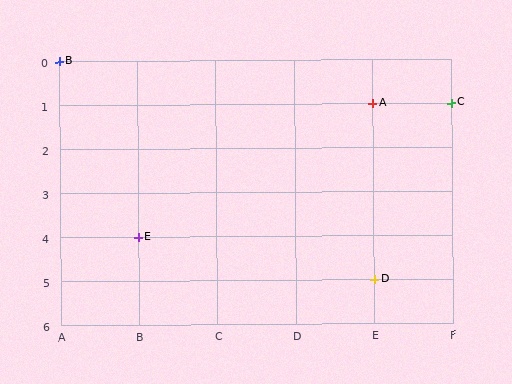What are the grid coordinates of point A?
Point A is at grid coordinates (E, 1).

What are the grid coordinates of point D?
Point D is at grid coordinates (E, 5).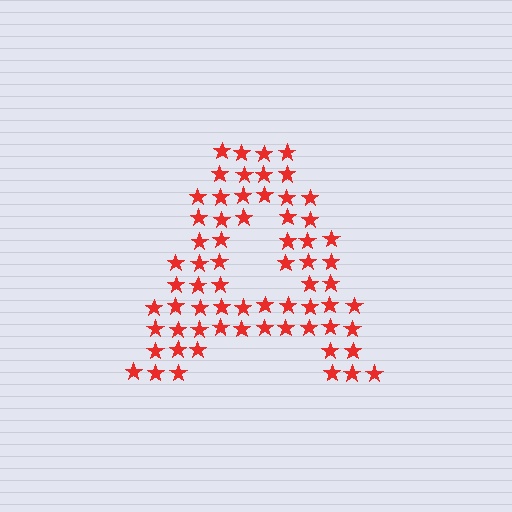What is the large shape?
The large shape is the letter A.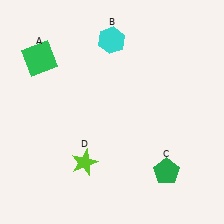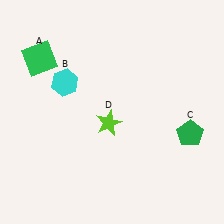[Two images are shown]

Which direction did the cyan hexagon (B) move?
The cyan hexagon (B) moved left.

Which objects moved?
The objects that moved are: the cyan hexagon (B), the green pentagon (C), the lime star (D).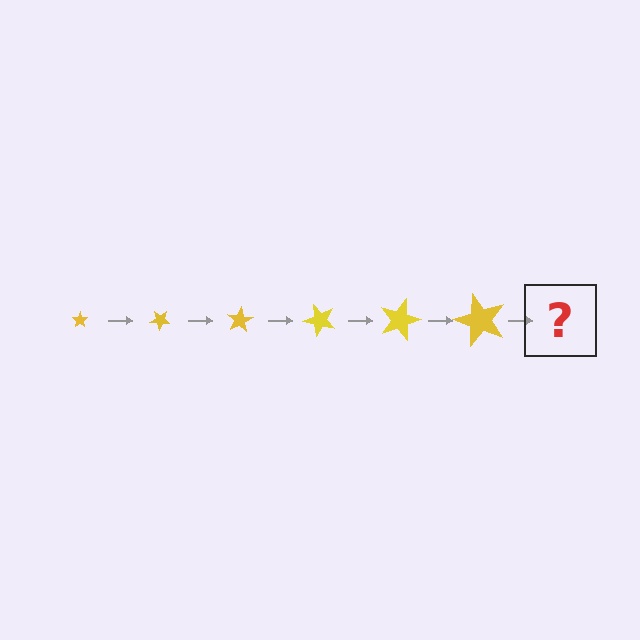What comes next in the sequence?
The next element should be a star, larger than the previous one and rotated 240 degrees from the start.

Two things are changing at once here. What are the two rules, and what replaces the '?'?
The two rules are that the star grows larger each step and it rotates 40 degrees each step. The '?' should be a star, larger than the previous one and rotated 240 degrees from the start.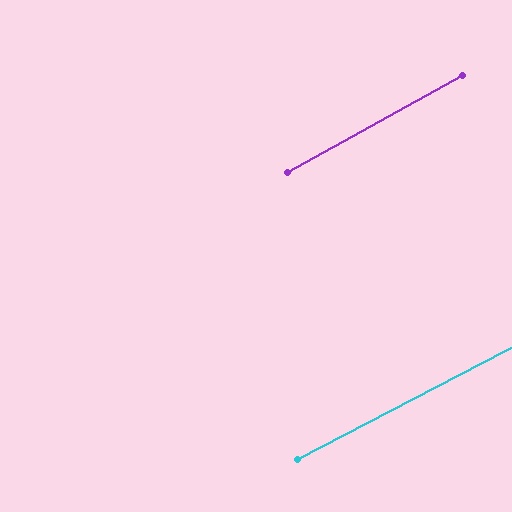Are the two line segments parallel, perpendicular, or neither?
Parallel — their directions differ by only 1.1°.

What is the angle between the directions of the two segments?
Approximately 1 degree.